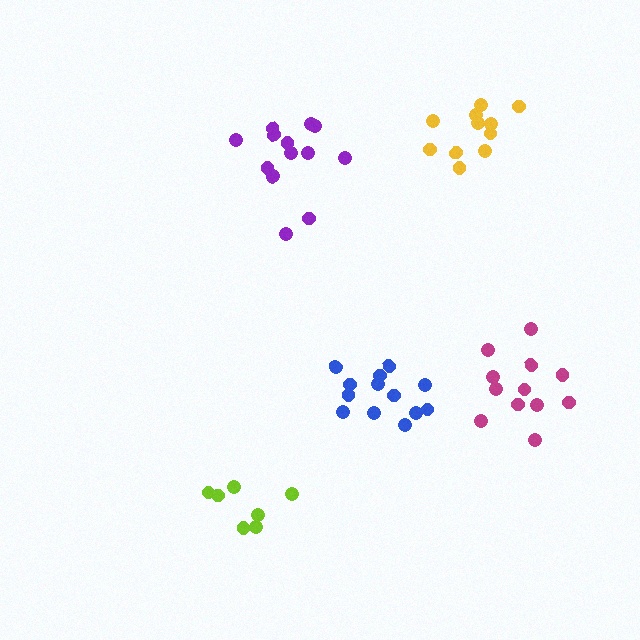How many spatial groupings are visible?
There are 5 spatial groupings.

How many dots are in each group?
Group 1: 7 dots, Group 2: 11 dots, Group 3: 13 dots, Group 4: 12 dots, Group 5: 13 dots (56 total).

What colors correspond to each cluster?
The clusters are colored: lime, yellow, blue, magenta, purple.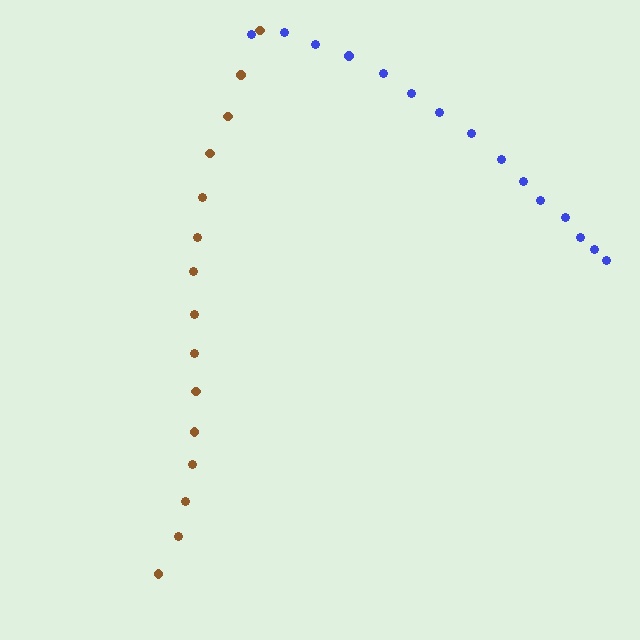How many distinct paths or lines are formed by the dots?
There are 2 distinct paths.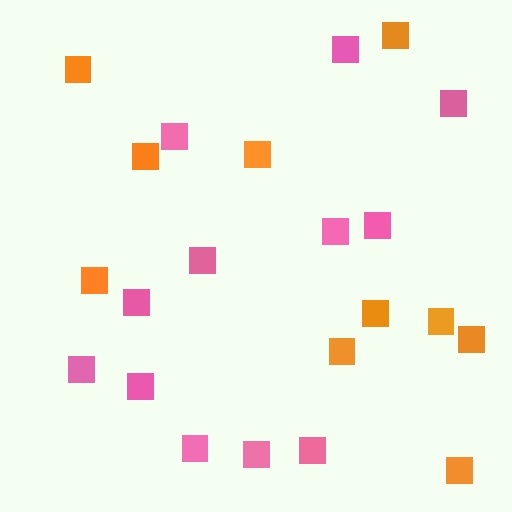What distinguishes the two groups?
There are 2 groups: one group of orange squares (10) and one group of pink squares (12).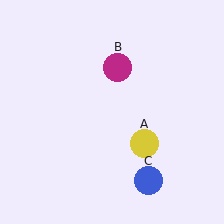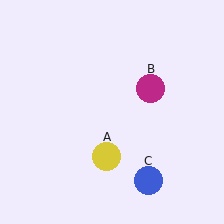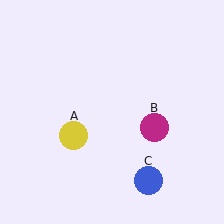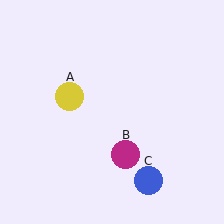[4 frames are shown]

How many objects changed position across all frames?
2 objects changed position: yellow circle (object A), magenta circle (object B).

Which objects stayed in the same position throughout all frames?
Blue circle (object C) remained stationary.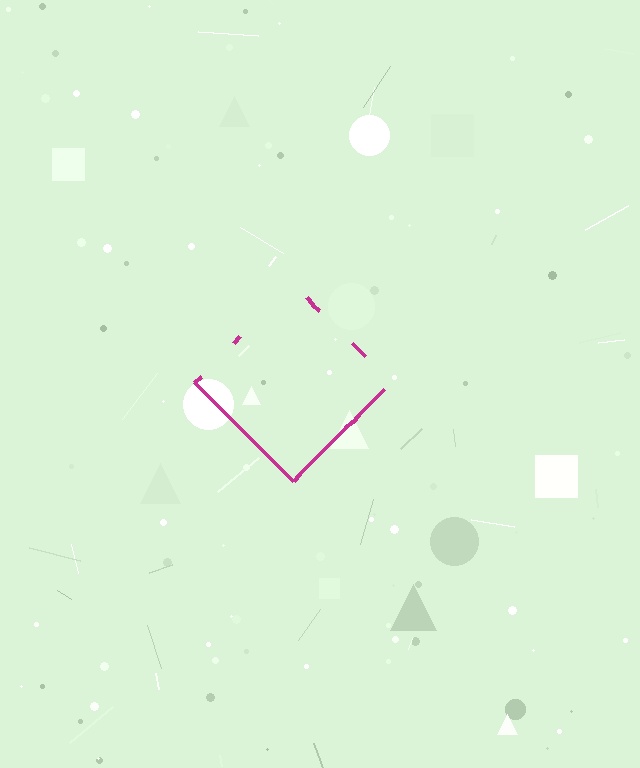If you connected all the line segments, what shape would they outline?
They would outline a diamond.